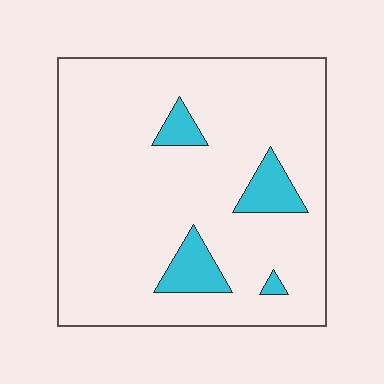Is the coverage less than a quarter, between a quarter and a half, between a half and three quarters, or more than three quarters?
Less than a quarter.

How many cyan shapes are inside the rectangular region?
4.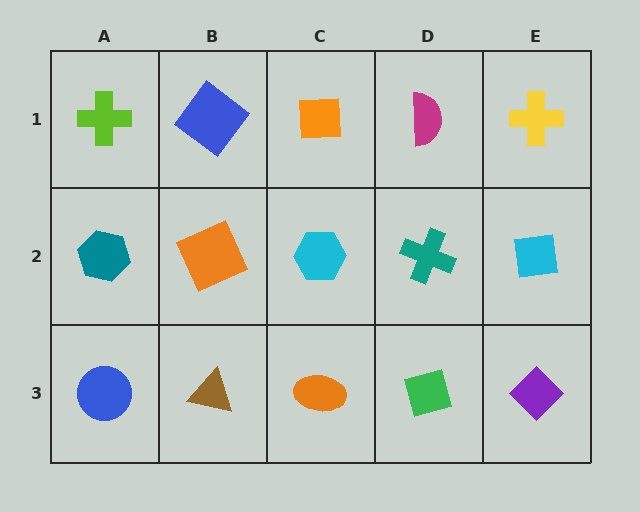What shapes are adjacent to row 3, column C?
A cyan hexagon (row 2, column C), a brown triangle (row 3, column B), a green diamond (row 3, column D).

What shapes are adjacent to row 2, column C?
An orange square (row 1, column C), an orange ellipse (row 3, column C), an orange square (row 2, column B), a teal cross (row 2, column D).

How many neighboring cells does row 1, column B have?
3.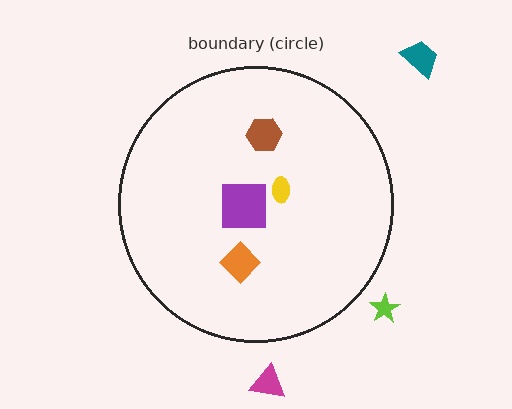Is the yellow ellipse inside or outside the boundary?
Inside.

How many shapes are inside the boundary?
4 inside, 3 outside.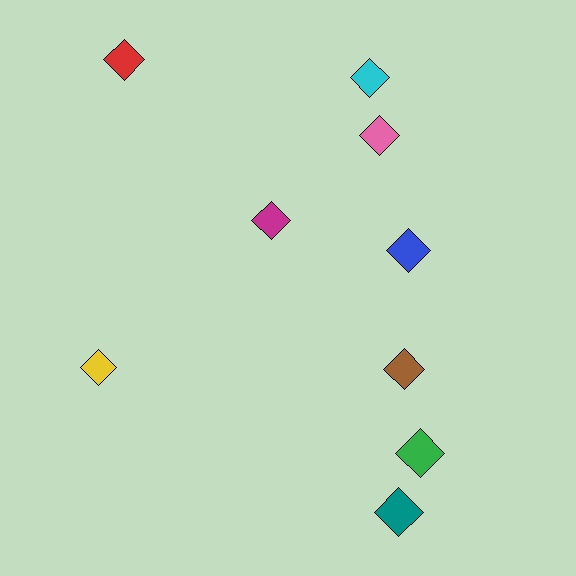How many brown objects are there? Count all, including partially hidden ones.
There is 1 brown object.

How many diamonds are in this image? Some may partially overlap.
There are 9 diamonds.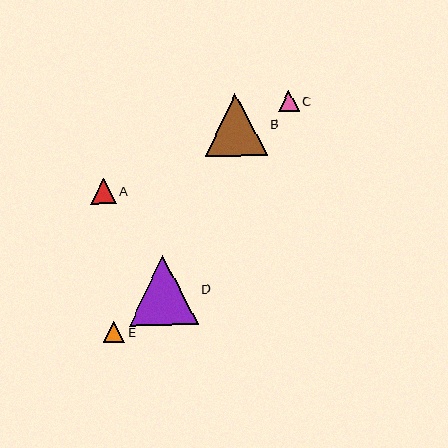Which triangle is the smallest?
Triangle C is the smallest with a size of approximately 21 pixels.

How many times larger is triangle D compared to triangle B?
Triangle D is approximately 1.1 times the size of triangle B.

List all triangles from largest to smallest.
From largest to smallest: D, B, A, E, C.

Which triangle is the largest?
Triangle D is the largest with a size of approximately 70 pixels.